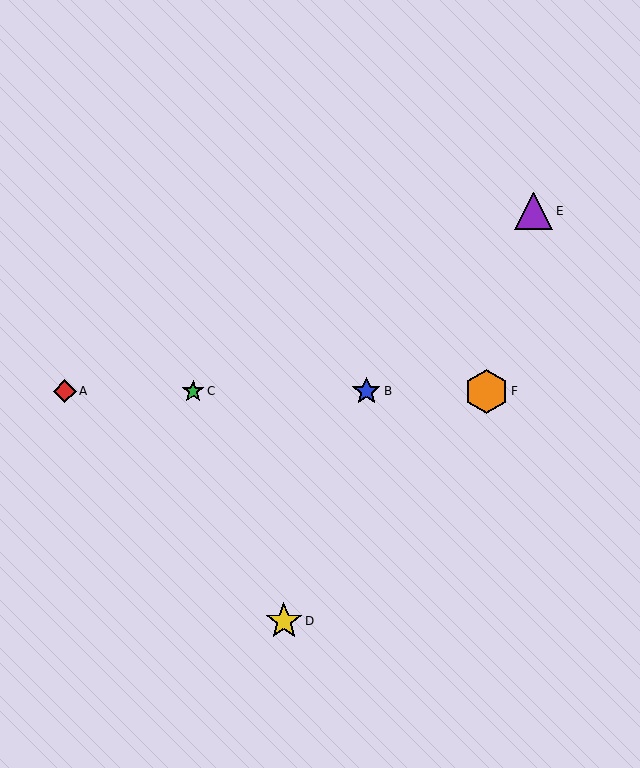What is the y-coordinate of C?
Object C is at y≈391.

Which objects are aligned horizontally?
Objects A, B, C, F are aligned horizontally.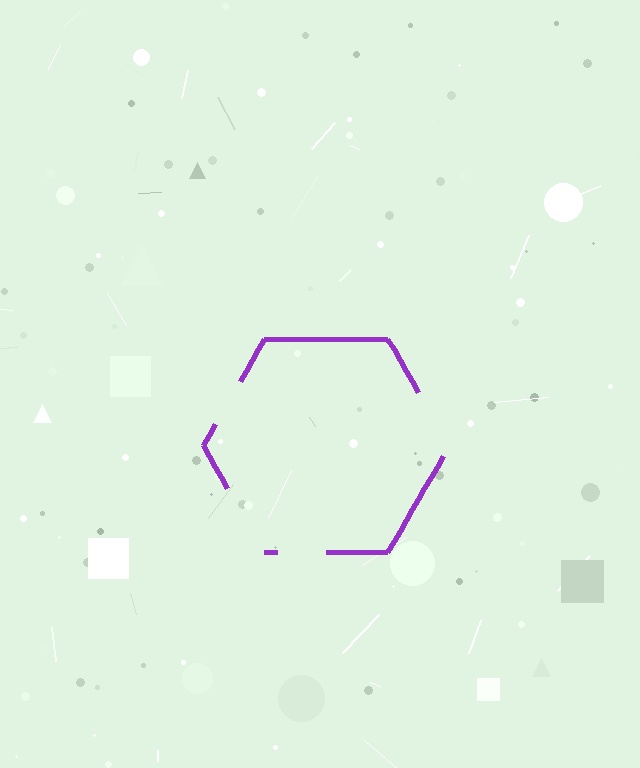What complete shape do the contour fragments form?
The contour fragments form a hexagon.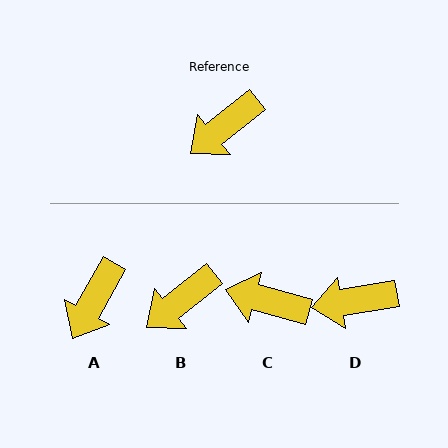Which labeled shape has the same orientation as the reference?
B.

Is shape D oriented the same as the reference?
No, it is off by about 29 degrees.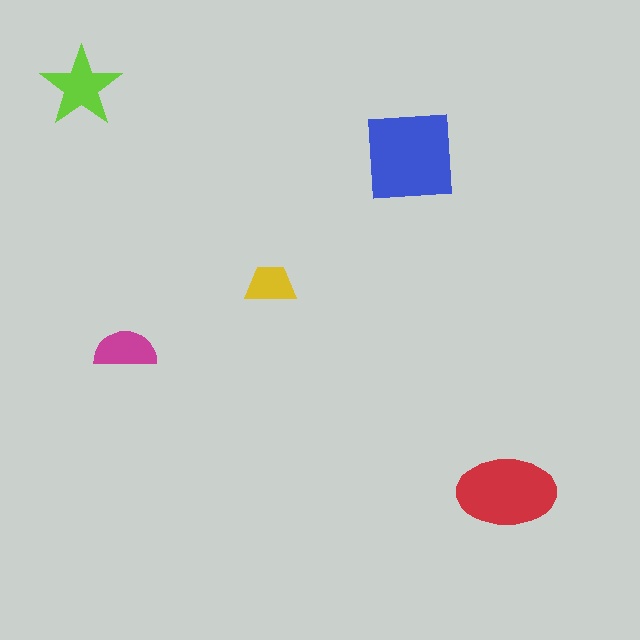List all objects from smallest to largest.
The yellow trapezoid, the magenta semicircle, the lime star, the red ellipse, the blue square.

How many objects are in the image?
There are 5 objects in the image.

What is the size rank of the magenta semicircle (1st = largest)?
4th.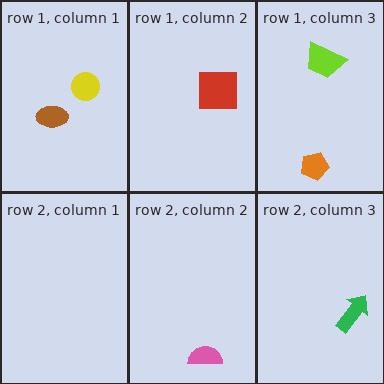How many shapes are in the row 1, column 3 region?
2.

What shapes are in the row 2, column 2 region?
The pink semicircle.